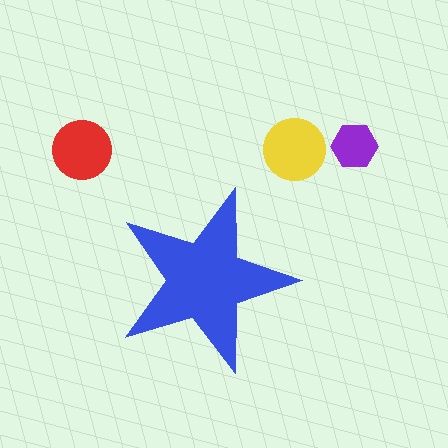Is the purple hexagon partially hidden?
No, the purple hexagon is fully visible.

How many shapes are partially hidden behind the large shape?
0 shapes are partially hidden.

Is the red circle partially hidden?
No, the red circle is fully visible.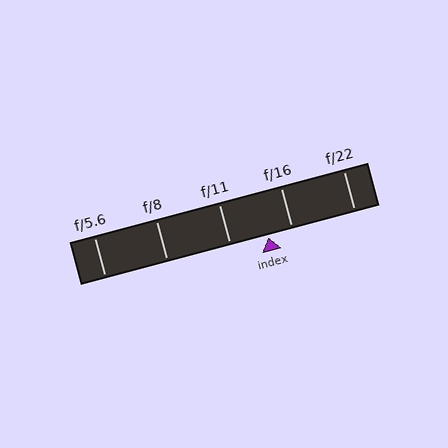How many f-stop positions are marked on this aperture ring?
There are 5 f-stop positions marked.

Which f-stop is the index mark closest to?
The index mark is closest to f/16.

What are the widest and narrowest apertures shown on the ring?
The widest aperture shown is f/5.6 and the narrowest is f/22.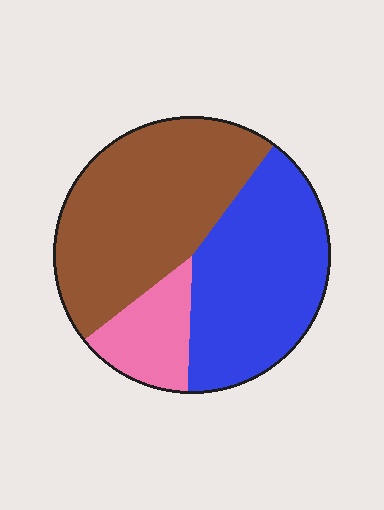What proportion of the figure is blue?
Blue takes up about two fifths (2/5) of the figure.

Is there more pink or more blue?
Blue.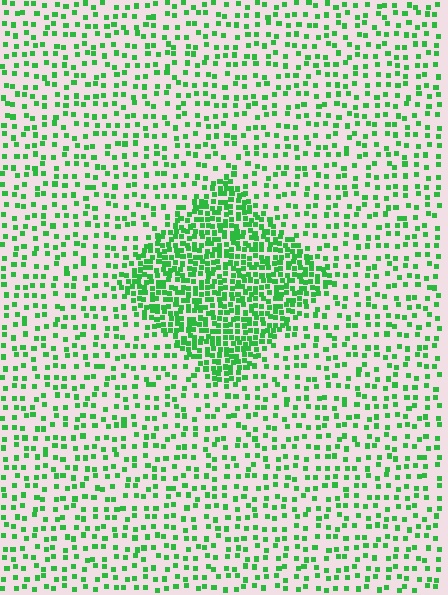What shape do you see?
I see a diamond.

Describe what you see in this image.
The image contains small green elements arranged at two different densities. A diamond-shaped region is visible where the elements are more densely packed than the surrounding area.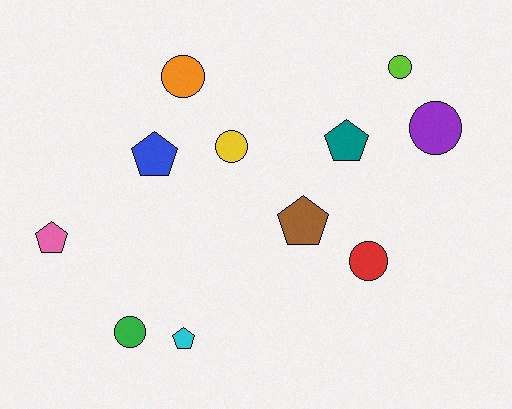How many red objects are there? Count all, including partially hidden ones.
There is 1 red object.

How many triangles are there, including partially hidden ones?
There are no triangles.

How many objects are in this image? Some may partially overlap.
There are 11 objects.